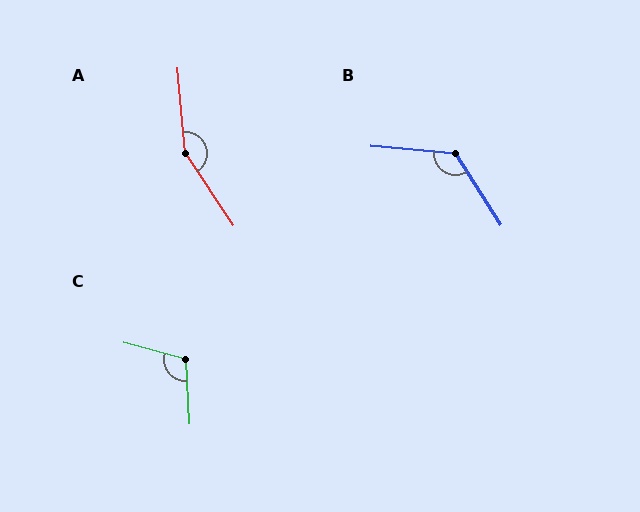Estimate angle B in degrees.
Approximately 128 degrees.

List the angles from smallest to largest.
C (108°), B (128°), A (152°).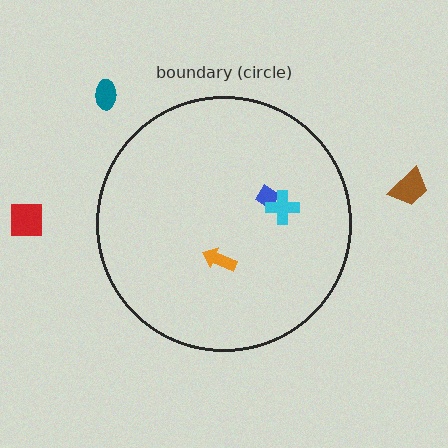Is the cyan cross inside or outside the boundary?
Inside.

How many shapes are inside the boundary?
3 inside, 3 outside.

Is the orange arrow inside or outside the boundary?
Inside.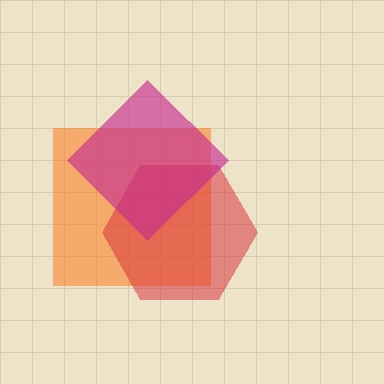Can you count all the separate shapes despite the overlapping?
Yes, there are 3 separate shapes.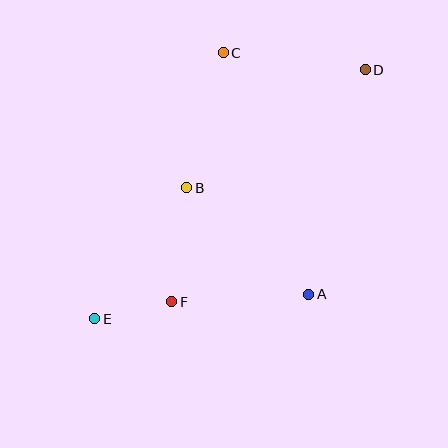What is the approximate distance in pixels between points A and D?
The distance between A and D is approximately 231 pixels.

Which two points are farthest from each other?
Points D and E are farthest from each other.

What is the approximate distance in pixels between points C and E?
The distance between C and E is approximately 295 pixels.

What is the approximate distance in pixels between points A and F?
The distance between A and F is approximately 137 pixels.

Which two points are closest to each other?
Points E and F are closest to each other.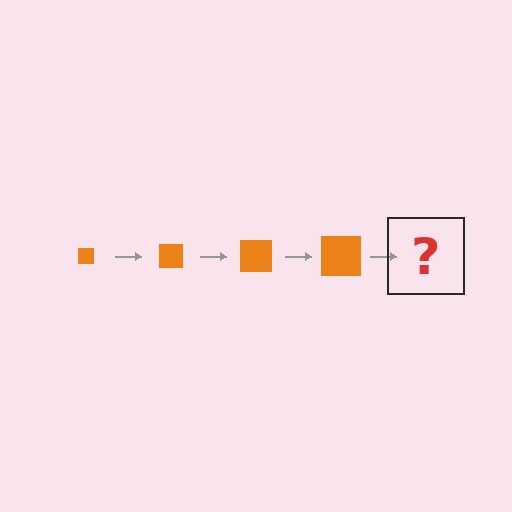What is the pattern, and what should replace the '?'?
The pattern is that the square gets progressively larger each step. The '?' should be an orange square, larger than the previous one.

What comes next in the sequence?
The next element should be an orange square, larger than the previous one.